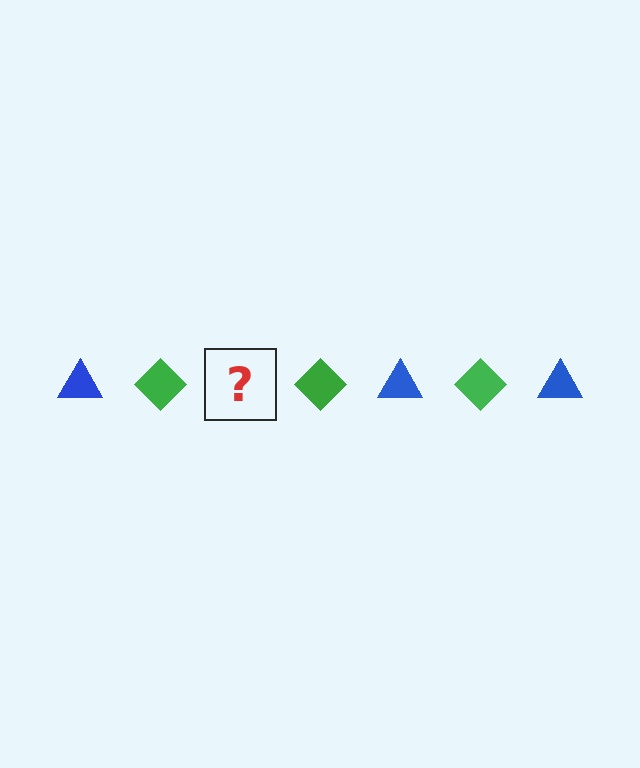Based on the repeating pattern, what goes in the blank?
The blank should be a blue triangle.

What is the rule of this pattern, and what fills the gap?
The rule is that the pattern alternates between blue triangle and green diamond. The gap should be filled with a blue triangle.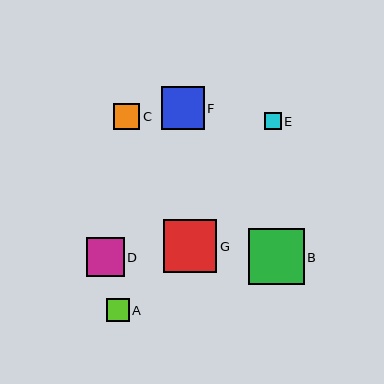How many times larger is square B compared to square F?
Square B is approximately 1.3 times the size of square F.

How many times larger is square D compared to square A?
Square D is approximately 1.7 times the size of square A.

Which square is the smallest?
Square E is the smallest with a size of approximately 17 pixels.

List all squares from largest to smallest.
From largest to smallest: B, G, F, D, C, A, E.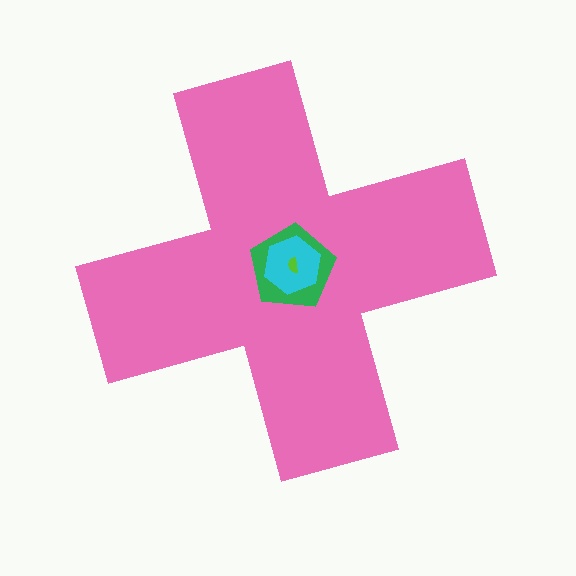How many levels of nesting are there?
4.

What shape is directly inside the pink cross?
The green pentagon.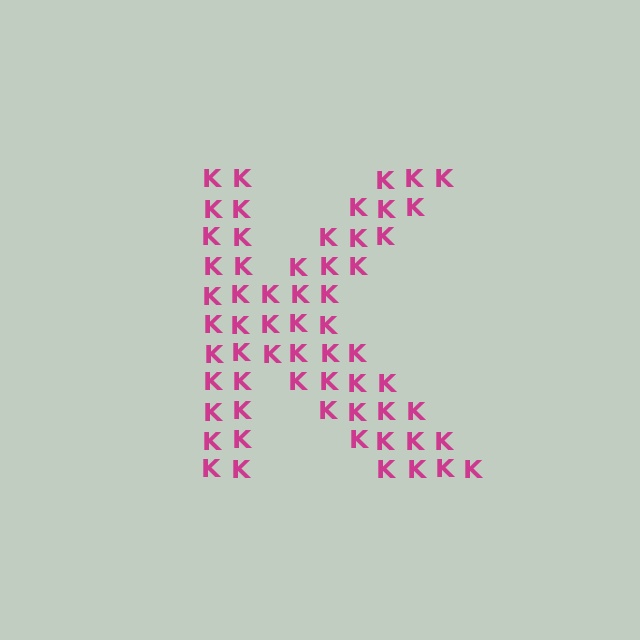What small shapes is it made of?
It is made of small letter K's.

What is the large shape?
The large shape is the letter K.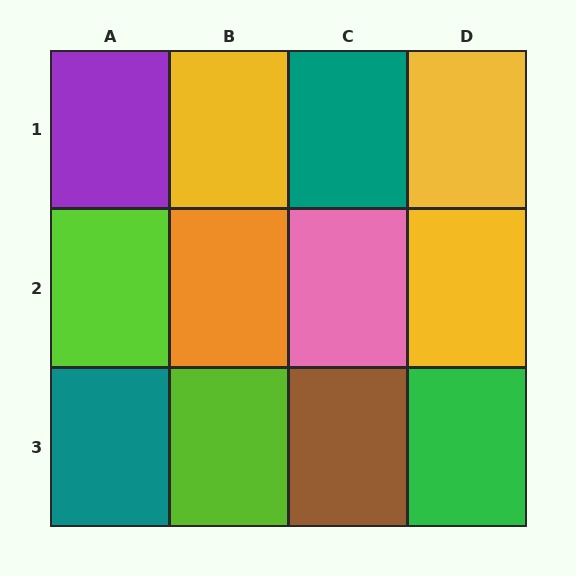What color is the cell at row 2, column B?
Orange.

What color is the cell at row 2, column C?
Pink.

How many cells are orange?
1 cell is orange.